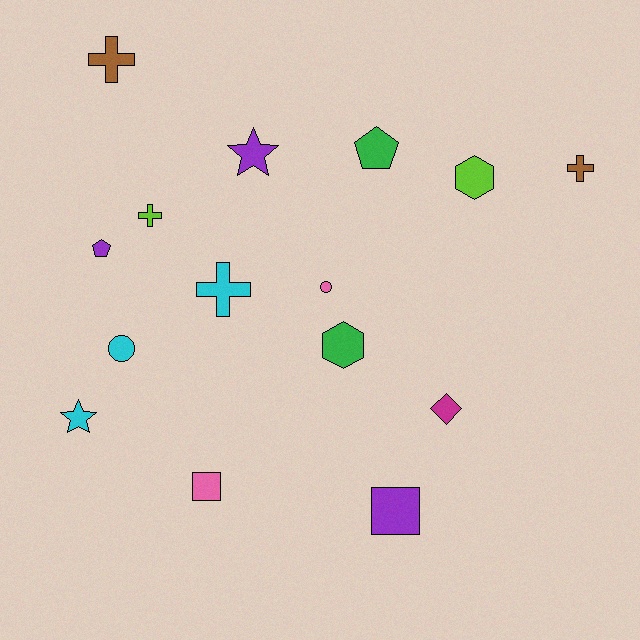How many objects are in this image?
There are 15 objects.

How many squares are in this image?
There are 2 squares.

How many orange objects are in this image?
There are no orange objects.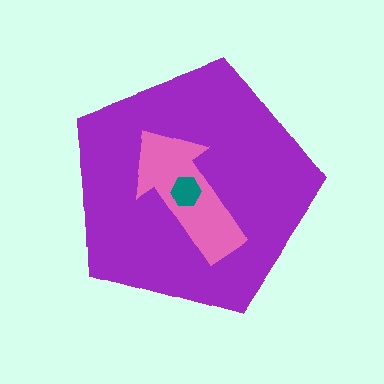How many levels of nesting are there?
3.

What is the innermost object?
The teal hexagon.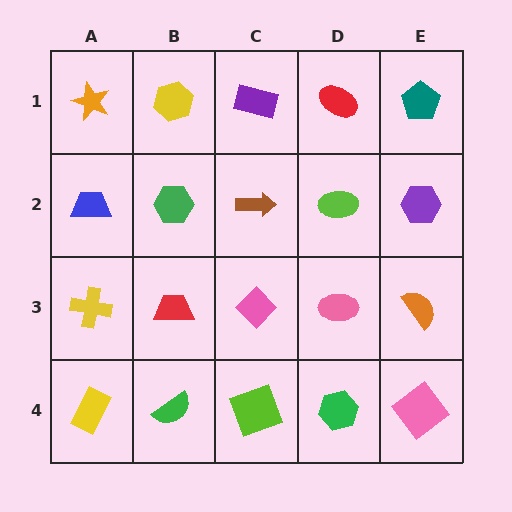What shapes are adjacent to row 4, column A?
A yellow cross (row 3, column A), a green semicircle (row 4, column B).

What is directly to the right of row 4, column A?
A green semicircle.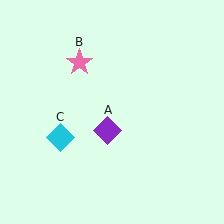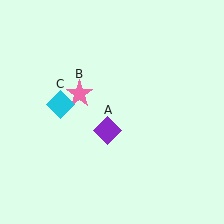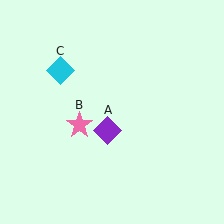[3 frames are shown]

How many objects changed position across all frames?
2 objects changed position: pink star (object B), cyan diamond (object C).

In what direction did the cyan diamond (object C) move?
The cyan diamond (object C) moved up.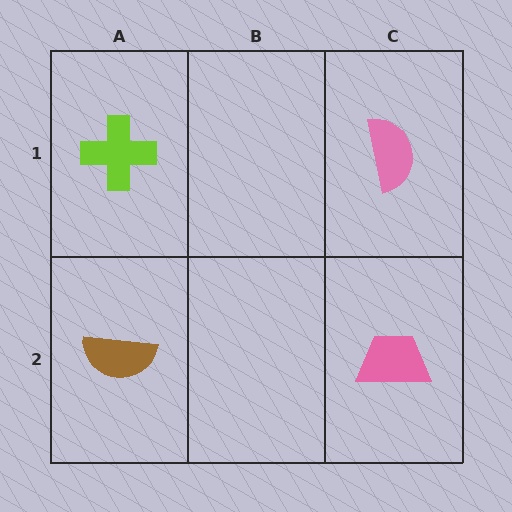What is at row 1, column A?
A lime cross.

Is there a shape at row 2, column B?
No, that cell is empty.